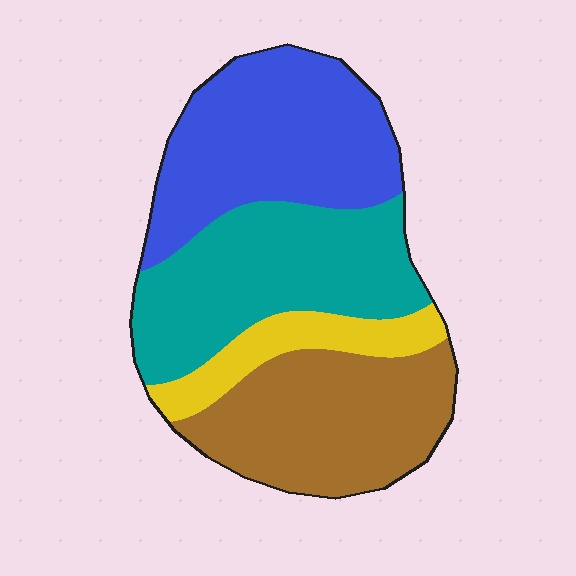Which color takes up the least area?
Yellow, at roughly 10%.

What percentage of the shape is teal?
Teal takes up about one third (1/3) of the shape.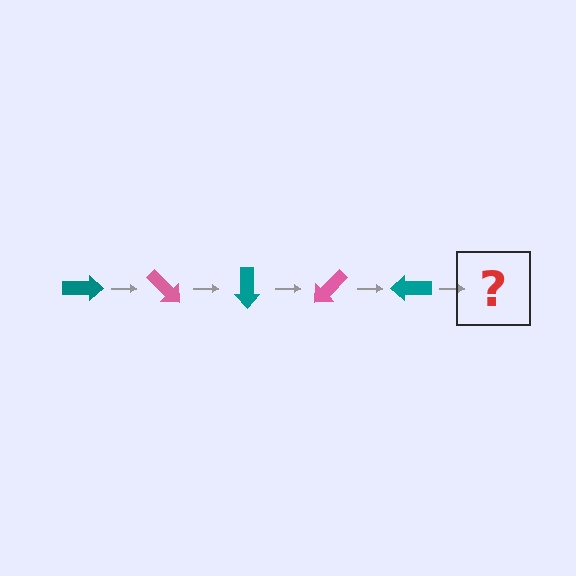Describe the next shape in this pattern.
It should be a pink arrow, rotated 225 degrees from the start.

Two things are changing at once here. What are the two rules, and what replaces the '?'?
The two rules are that it rotates 45 degrees each step and the color cycles through teal and pink. The '?' should be a pink arrow, rotated 225 degrees from the start.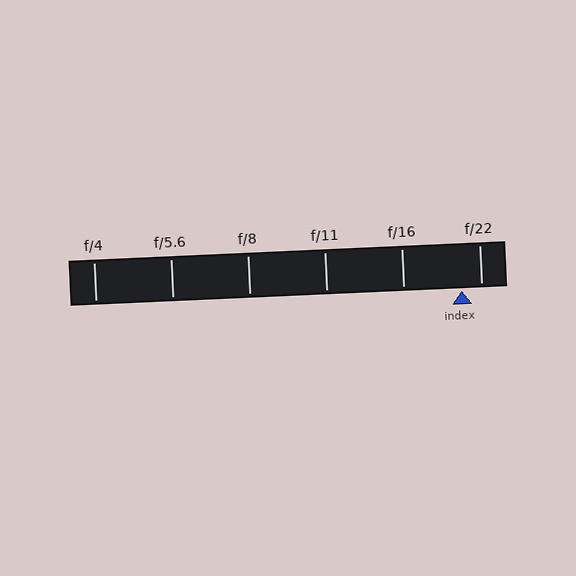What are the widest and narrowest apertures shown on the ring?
The widest aperture shown is f/4 and the narrowest is f/22.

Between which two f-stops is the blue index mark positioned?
The index mark is between f/16 and f/22.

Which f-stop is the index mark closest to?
The index mark is closest to f/22.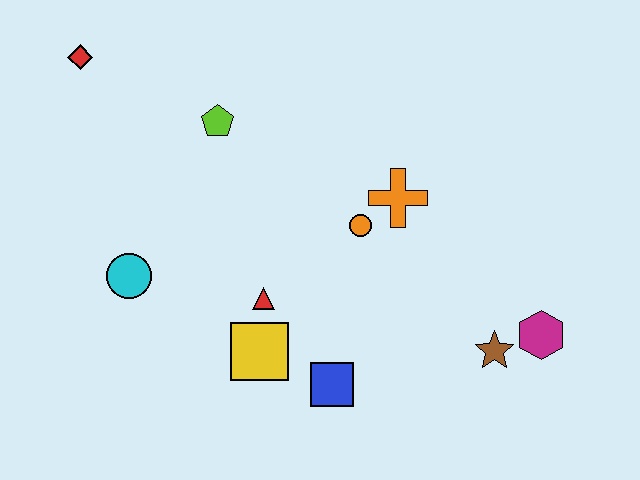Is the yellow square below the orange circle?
Yes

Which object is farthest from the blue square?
The red diamond is farthest from the blue square.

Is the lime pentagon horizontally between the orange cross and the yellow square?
No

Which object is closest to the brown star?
The magenta hexagon is closest to the brown star.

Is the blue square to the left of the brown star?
Yes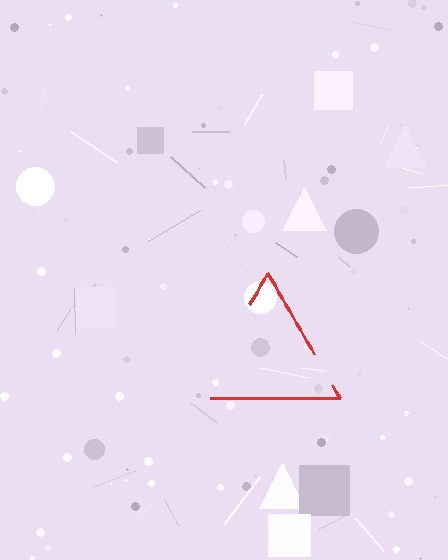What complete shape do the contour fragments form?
The contour fragments form a triangle.